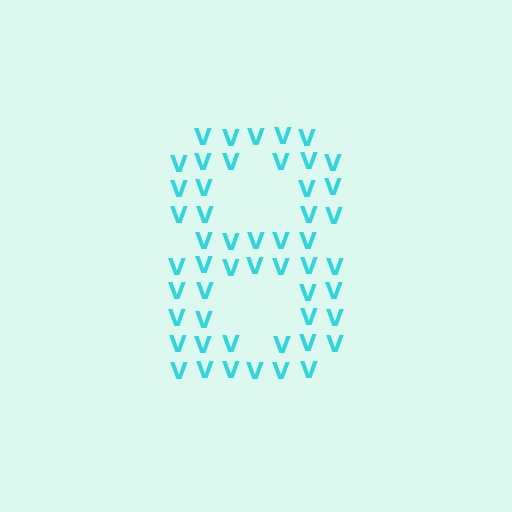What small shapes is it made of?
It is made of small letter V's.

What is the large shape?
The large shape is the digit 8.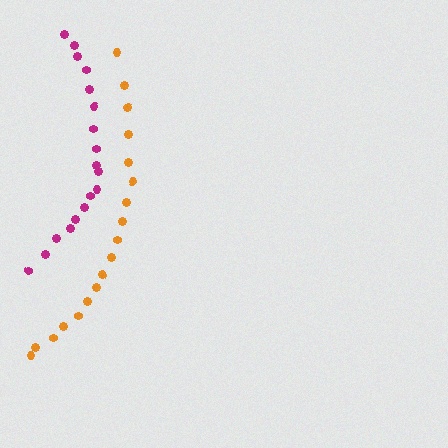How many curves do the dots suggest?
There are 2 distinct paths.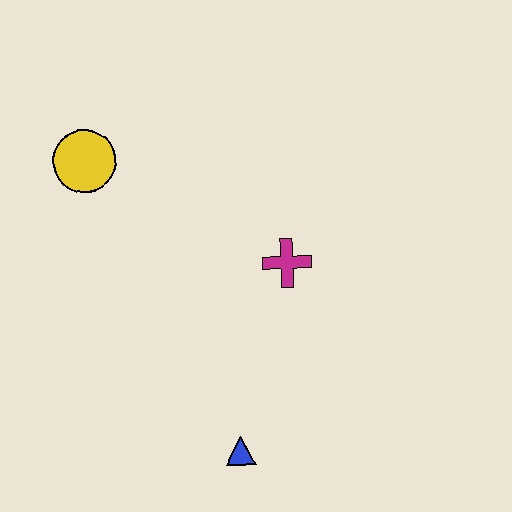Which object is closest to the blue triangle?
The magenta cross is closest to the blue triangle.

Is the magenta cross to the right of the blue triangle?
Yes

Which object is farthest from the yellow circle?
The blue triangle is farthest from the yellow circle.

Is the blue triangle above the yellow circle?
No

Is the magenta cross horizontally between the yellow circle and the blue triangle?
No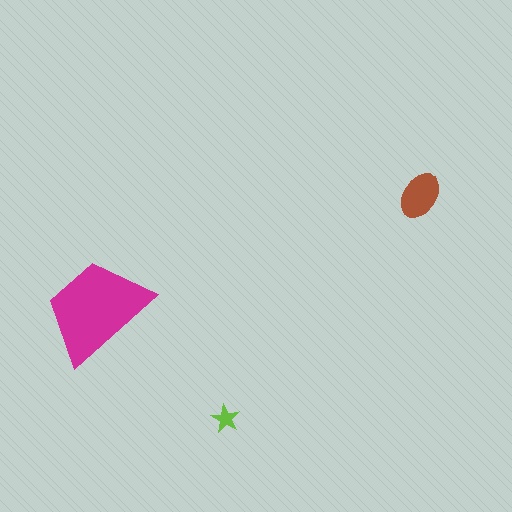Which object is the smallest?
The lime star.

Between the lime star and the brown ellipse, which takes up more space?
The brown ellipse.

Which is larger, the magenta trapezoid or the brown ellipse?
The magenta trapezoid.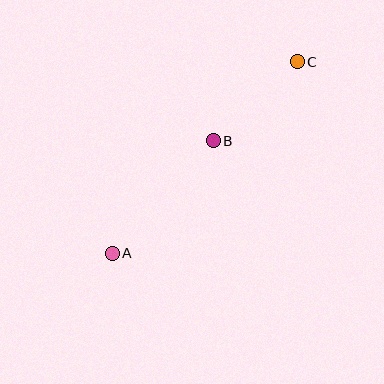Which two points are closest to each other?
Points B and C are closest to each other.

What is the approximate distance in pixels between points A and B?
The distance between A and B is approximately 151 pixels.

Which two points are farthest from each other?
Points A and C are farthest from each other.